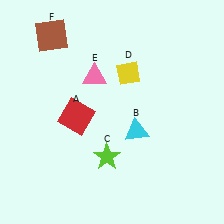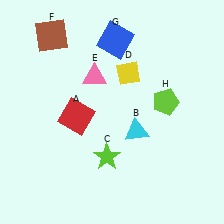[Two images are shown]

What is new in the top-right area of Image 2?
A lime pentagon (H) was added in the top-right area of Image 2.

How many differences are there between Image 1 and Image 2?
There are 2 differences between the two images.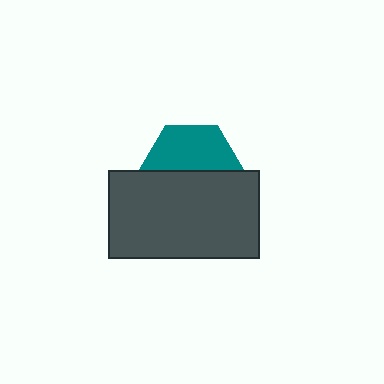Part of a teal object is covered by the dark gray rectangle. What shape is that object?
It is a hexagon.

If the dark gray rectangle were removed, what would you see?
You would see the complete teal hexagon.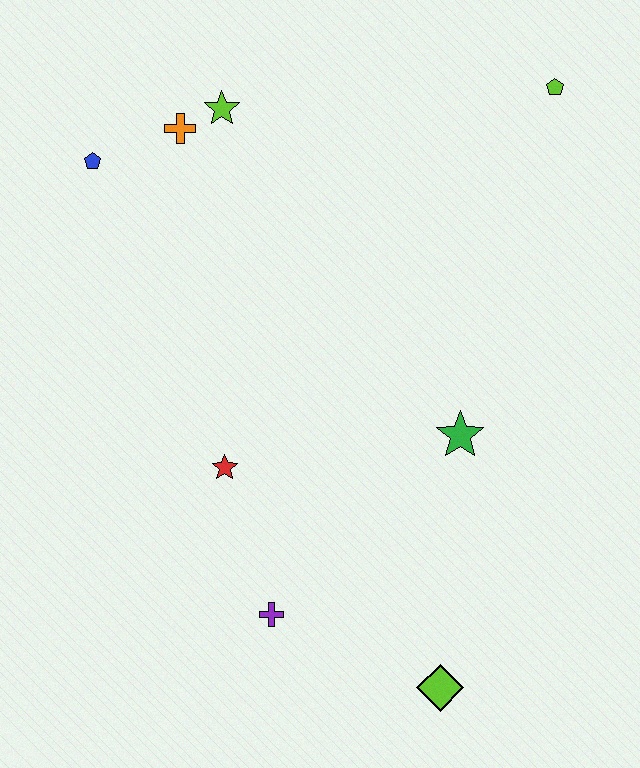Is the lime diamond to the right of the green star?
No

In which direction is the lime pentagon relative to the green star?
The lime pentagon is above the green star.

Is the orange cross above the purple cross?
Yes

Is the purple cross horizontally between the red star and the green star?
Yes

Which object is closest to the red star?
The purple cross is closest to the red star.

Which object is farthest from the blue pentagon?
The lime diamond is farthest from the blue pentagon.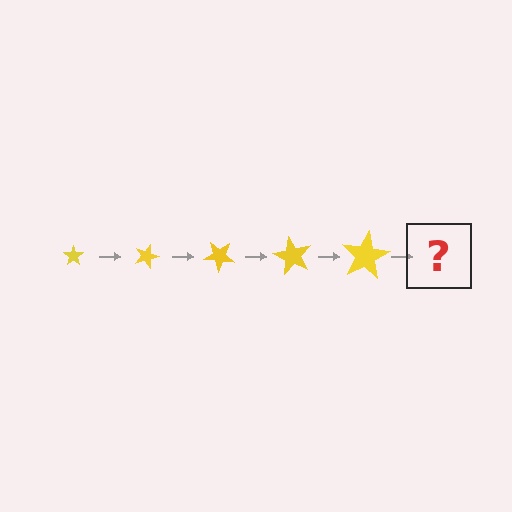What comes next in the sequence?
The next element should be a star, larger than the previous one and rotated 100 degrees from the start.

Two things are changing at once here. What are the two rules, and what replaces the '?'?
The two rules are that the star grows larger each step and it rotates 20 degrees each step. The '?' should be a star, larger than the previous one and rotated 100 degrees from the start.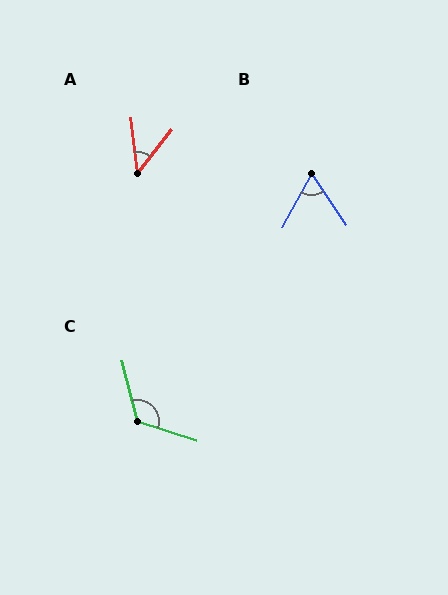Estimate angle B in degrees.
Approximately 63 degrees.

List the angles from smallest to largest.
A (45°), B (63°), C (122°).